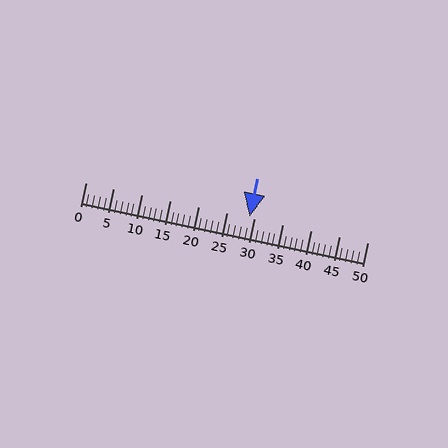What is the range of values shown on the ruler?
The ruler shows values from 0 to 50.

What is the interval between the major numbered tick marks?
The major tick marks are spaced 5 units apart.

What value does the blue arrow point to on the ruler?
The blue arrow points to approximately 29.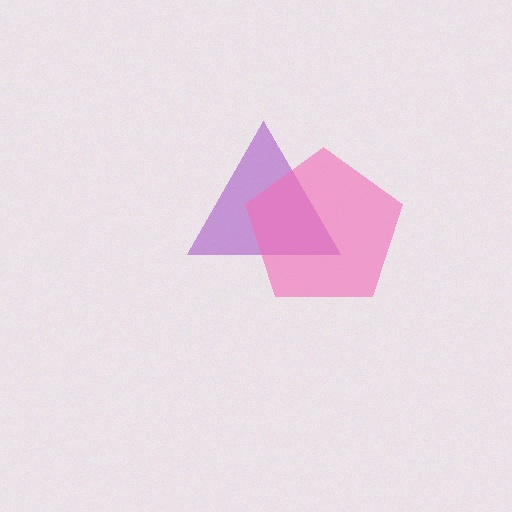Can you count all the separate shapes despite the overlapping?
Yes, there are 2 separate shapes.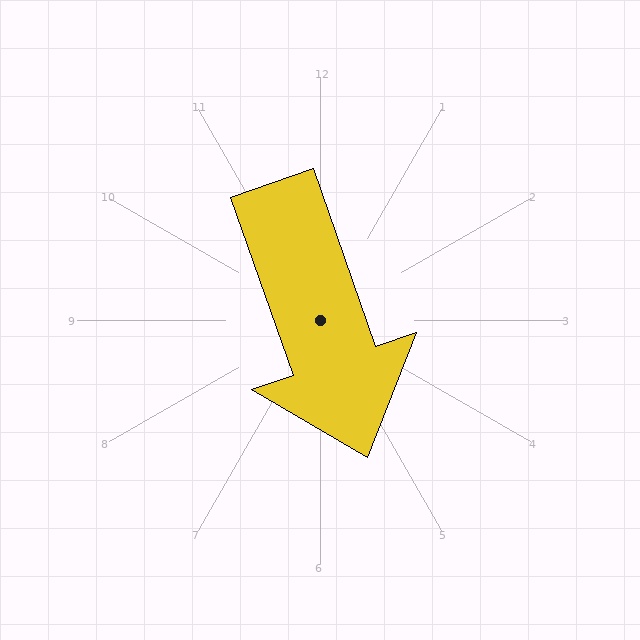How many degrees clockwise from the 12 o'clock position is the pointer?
Approximately 161 degrees.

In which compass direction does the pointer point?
South.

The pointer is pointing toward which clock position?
Roughly 5 o'clock.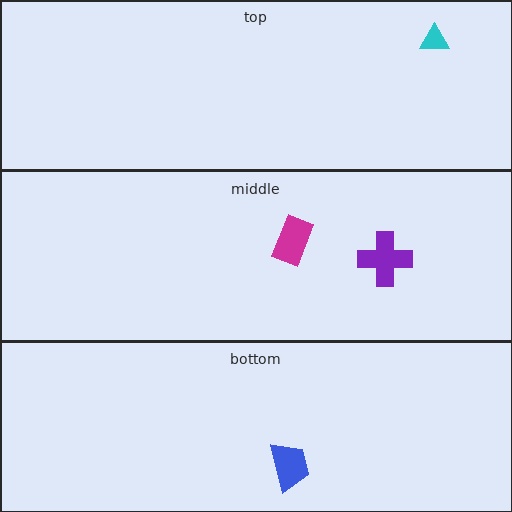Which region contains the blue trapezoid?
The bottom region.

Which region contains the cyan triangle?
The top region.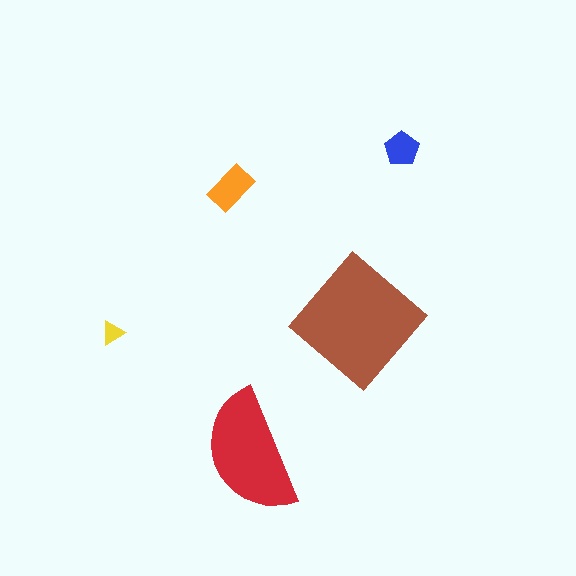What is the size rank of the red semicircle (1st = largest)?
2nd.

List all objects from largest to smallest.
The brown diamond, the red semicircle, the orange rectangle, the blue pentagon, the yellow triangle.